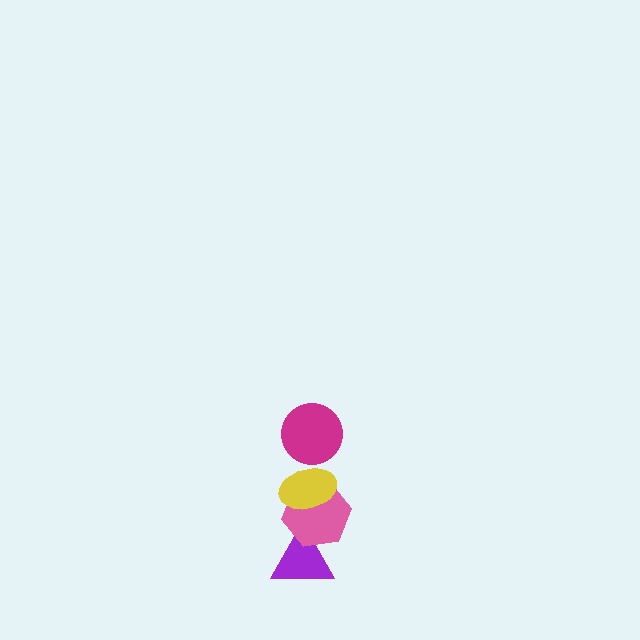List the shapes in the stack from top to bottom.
From top to bottom: the magenta circle, the yellow ellipse, the pink hexagon, the purple triangle.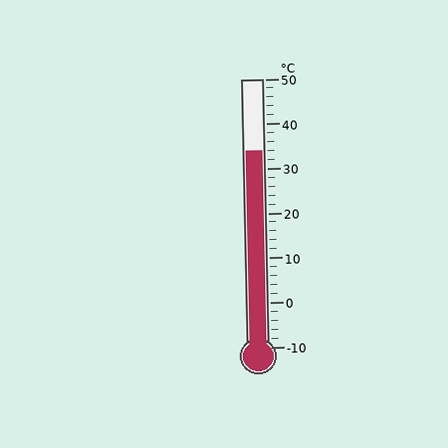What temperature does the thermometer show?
The thermometer shows approximately 34°C.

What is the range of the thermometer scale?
The thermometer scale ranges from -10°C to 50°C.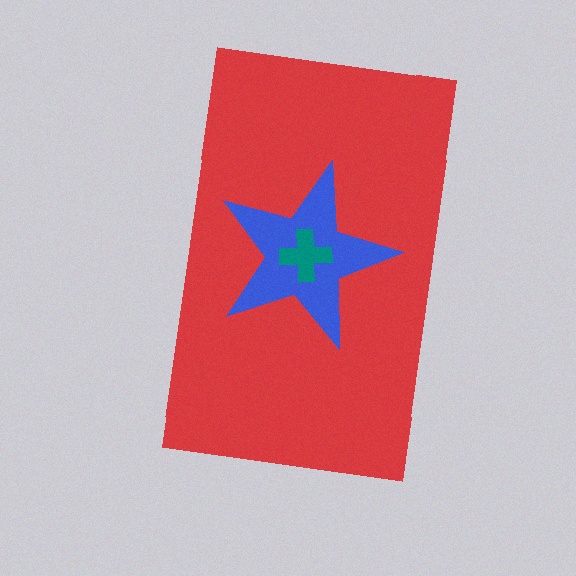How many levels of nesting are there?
3.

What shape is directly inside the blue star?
The teal cross.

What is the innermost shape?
The teal cross.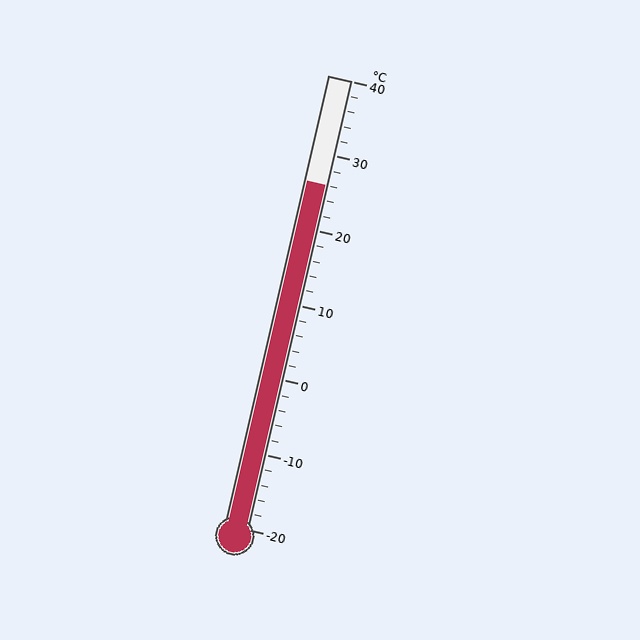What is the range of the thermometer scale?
The thermometer scale ranges from -20°C to 40°C.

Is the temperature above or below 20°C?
The temperature is above 20°C.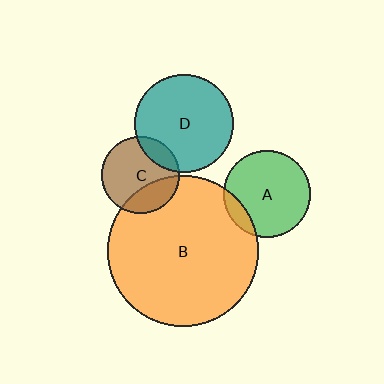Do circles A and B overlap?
Yes.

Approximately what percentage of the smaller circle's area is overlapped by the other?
Approximately 10%.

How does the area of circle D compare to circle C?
Approximately 1.6 times.